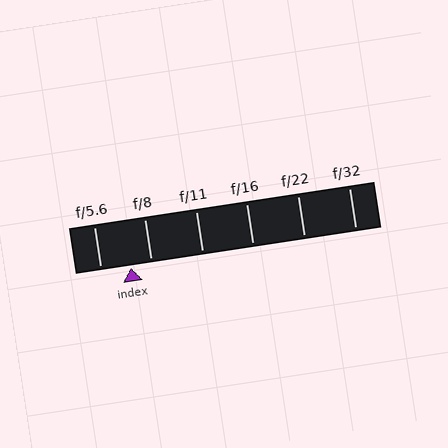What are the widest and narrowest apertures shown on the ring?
The widest aperture shown is f/5.6 and the narrowest is f/32.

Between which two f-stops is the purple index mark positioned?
The index mark is between f/5.6 and f/8.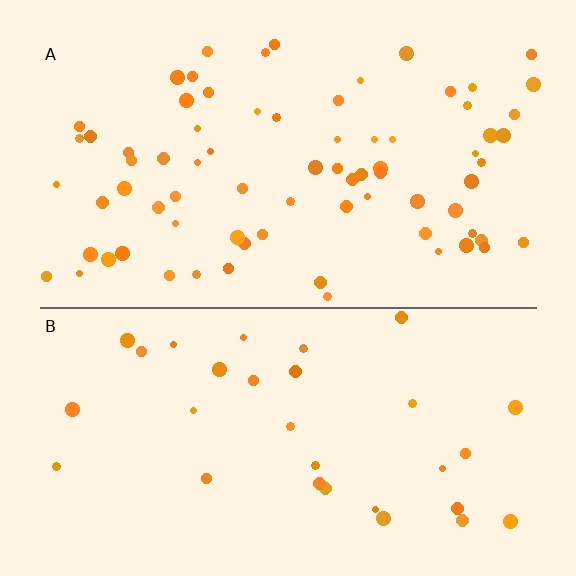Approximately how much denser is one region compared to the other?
Approximately 2.4× — region A over region B.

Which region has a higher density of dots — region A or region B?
A (the top).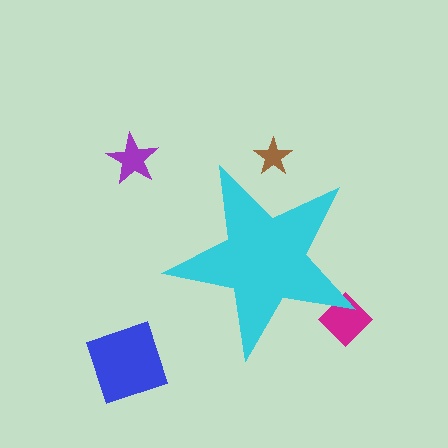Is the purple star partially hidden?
No, the purple star is fully visible.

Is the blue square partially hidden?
No, the blue square is fully visible.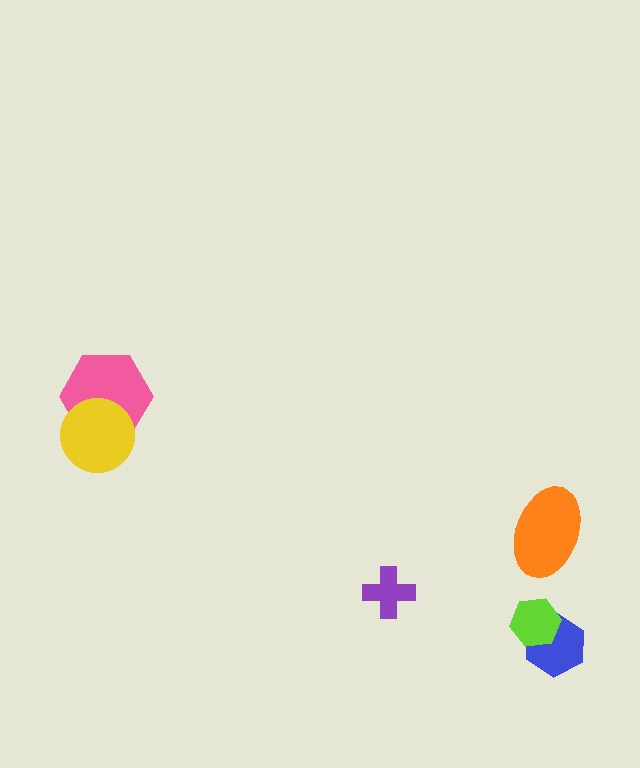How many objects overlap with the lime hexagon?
1 object overlaps with the lime hexagon.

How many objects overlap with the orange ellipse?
0 objects overlap with the orange ellipse.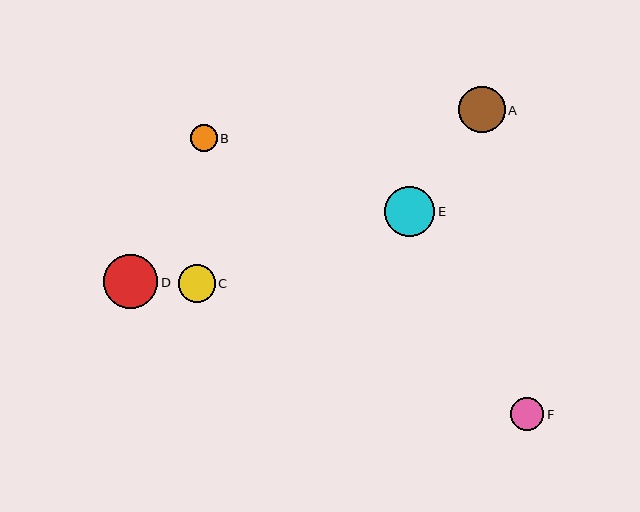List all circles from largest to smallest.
From largest to smallest: D, E, A, C, F, B.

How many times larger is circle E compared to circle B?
Circle E is approximately 1.8 times the size of circle B.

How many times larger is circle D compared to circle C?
Circle D is approximately 1.5 times the size of circle C.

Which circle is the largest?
Circle D is the largest with a size of approximately 54 pixels.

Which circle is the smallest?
Circle B is the smallest with a size of approximately 27 pixels.